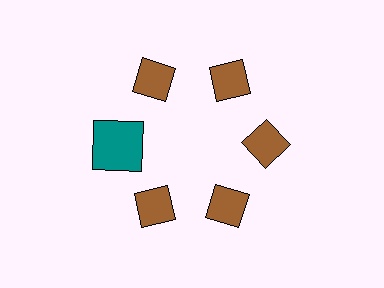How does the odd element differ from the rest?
It differs in both color (teal instead of brown) and shape (square instead of diamond).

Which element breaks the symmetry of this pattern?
The teal square at roughly the 9 o'clock position breaks the symmetry. All other shapes are brown diamonds.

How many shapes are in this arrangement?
There are 6 shapes arranged in a ring pattern.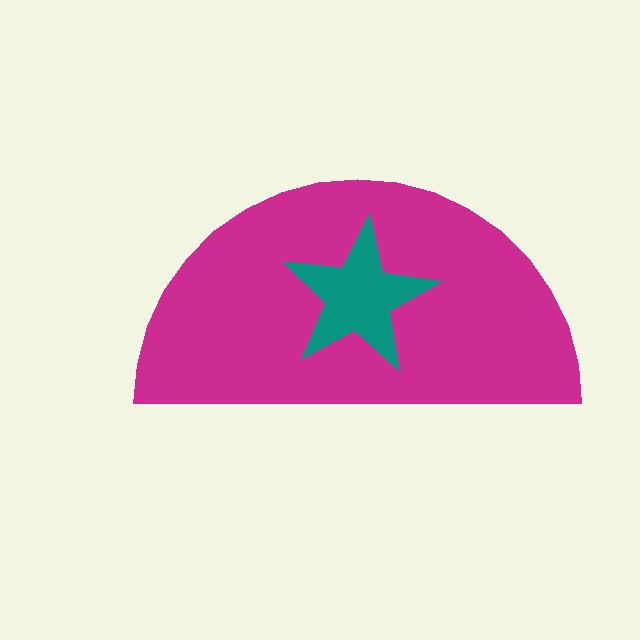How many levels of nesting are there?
2.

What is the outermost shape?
The magenta semicircle.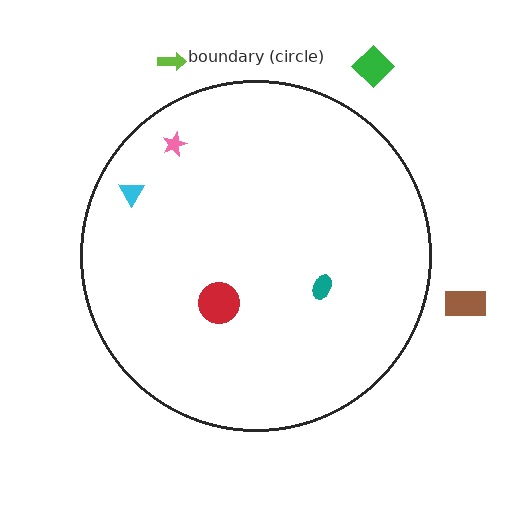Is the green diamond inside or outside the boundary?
Outside.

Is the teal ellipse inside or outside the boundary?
Inside.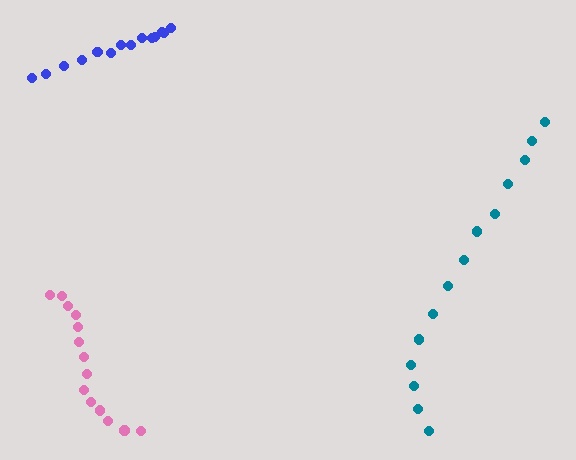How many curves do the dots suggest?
There are 3 distinct paths.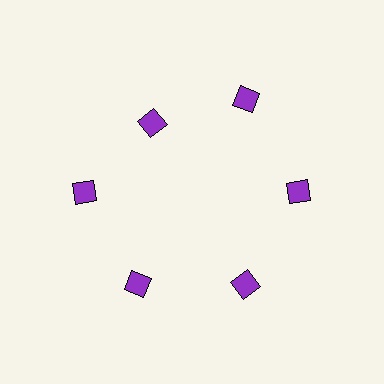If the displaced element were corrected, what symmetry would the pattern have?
It would have 6-fold rotational symmetry — the pattern would map onto itself every 60 degrees.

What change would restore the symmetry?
The symmetry would be restored by moving it outward, back onto the ring so that all 6 squares sit at equal angles and equal distance from the center.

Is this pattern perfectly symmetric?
No. The 6 purple squares are arranged in a ring, but one element near the 11 o'clock position is pulled inward toward the center, breaking the 6-fold rotational symmetry.